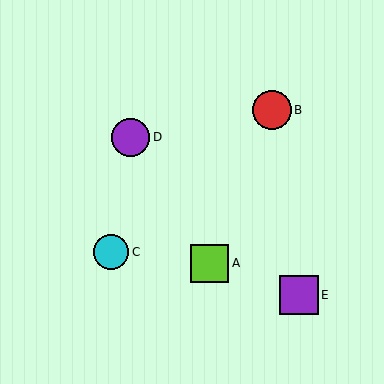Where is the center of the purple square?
The center of the purple square is at (299, 295).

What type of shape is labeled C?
Shape C is a cyan circle.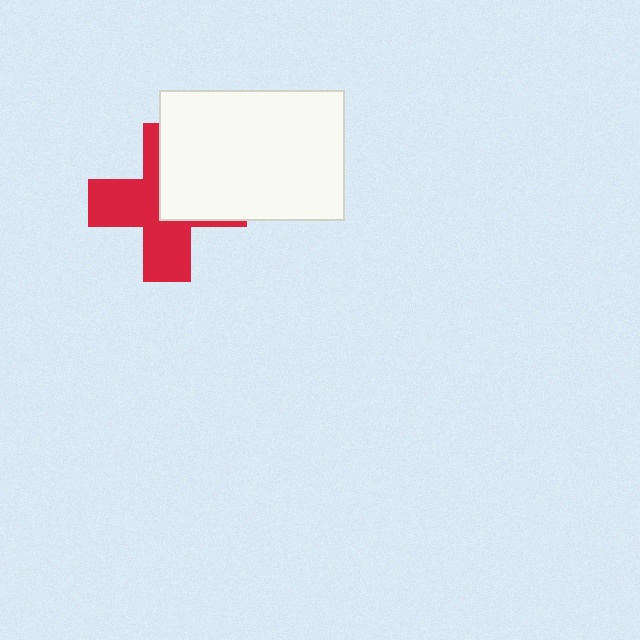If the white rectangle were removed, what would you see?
You would see the complete red cross.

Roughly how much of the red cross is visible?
About half of it is visible (roughly 58%).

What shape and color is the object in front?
The object in front is a white rectangle.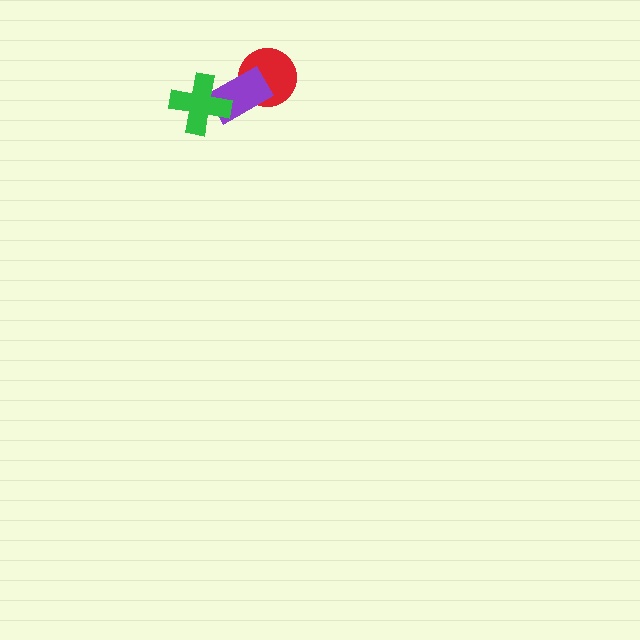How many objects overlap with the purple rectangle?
2 objects overlap with the purple rectangle.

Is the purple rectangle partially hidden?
Yes, it is partially covered by another shape.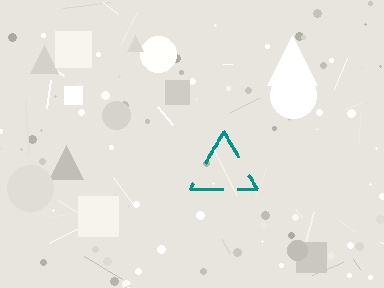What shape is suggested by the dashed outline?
The dashed outline suggests a triangle.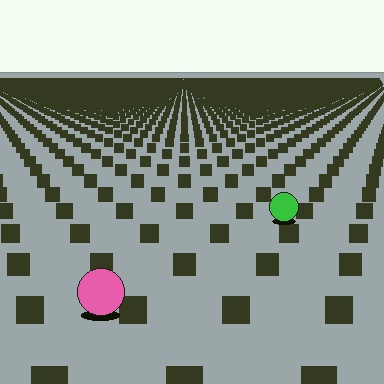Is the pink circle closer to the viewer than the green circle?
Yes. The pink circle is closer — you can tell from the texture gradient: the ground texture is coarser near it.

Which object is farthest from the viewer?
The green circle is farthest from the viewer. It appears smaller and the ground texture around it is denser.